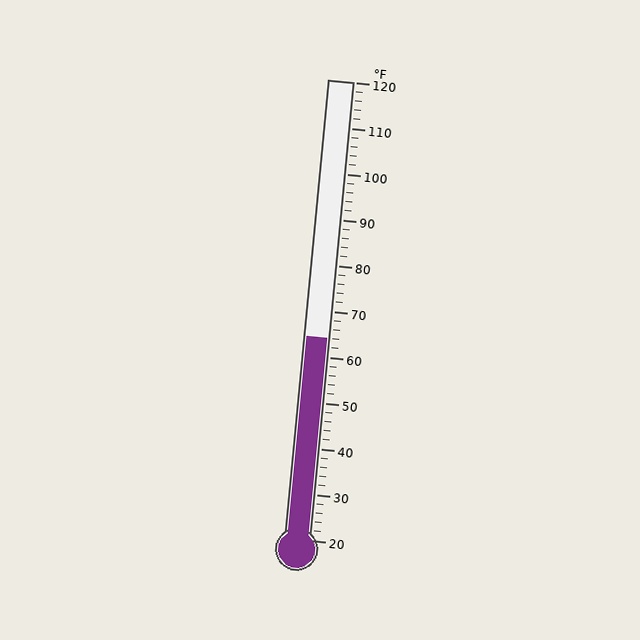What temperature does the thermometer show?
The thermometer shows approximately 64°F.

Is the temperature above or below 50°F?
The temperature is above 50°F.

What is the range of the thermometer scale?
The thermometer scale ranges from 20°F to 120°F.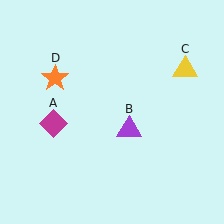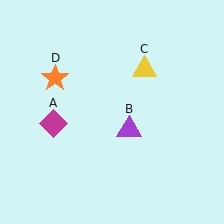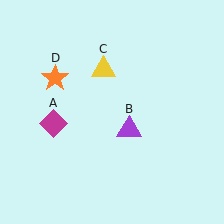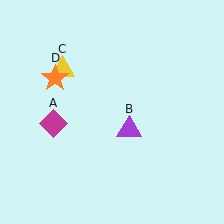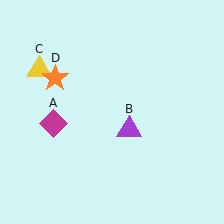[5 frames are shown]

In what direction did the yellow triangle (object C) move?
The yellow triangle (object C) moved left.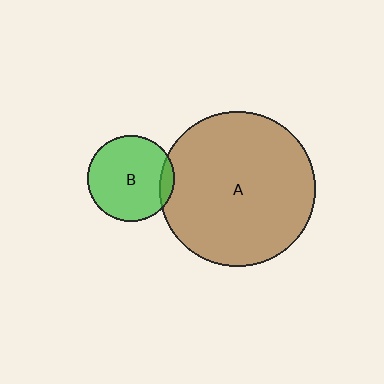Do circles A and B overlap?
Yes.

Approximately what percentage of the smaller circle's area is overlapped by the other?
Approximately 10%.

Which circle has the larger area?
Circle A (brown).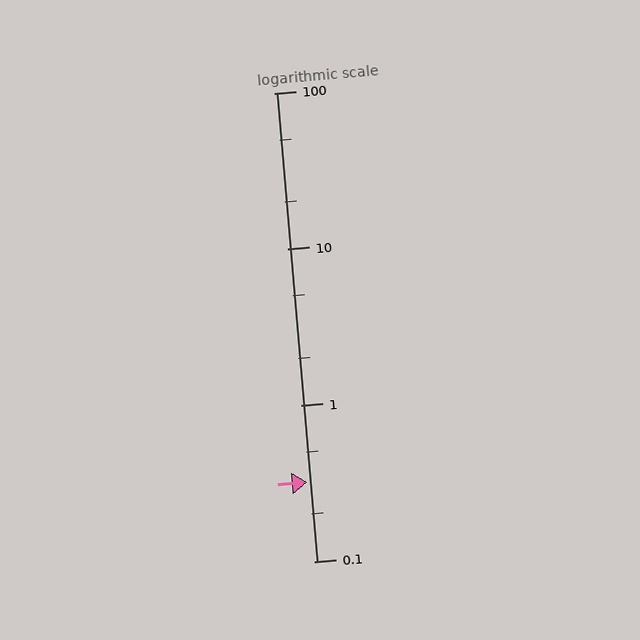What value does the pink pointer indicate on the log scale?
The pointer indicates approximately 0.32.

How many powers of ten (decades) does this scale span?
The scale spans 3 decades, from 0.1 to 100.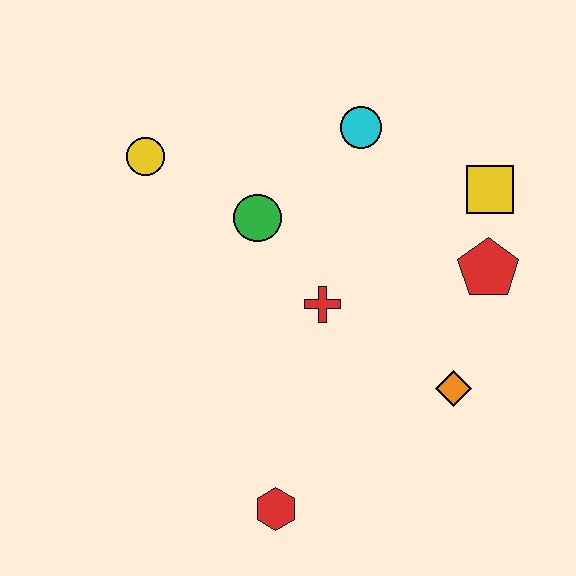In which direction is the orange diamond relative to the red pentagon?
The orange diamond is below the red pentagon.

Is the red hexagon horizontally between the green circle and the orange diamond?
Yes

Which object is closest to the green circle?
The red cross is closest to the green circle.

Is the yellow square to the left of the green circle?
No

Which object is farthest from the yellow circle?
The orange diamond is farthest from the yellow circle.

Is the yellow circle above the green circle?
Yes